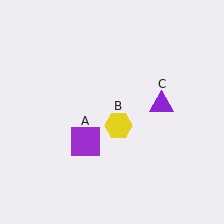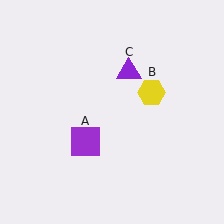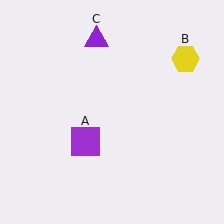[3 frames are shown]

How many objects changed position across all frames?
2 objects changed position: yellow hexagon (object B), purple triangle (object C).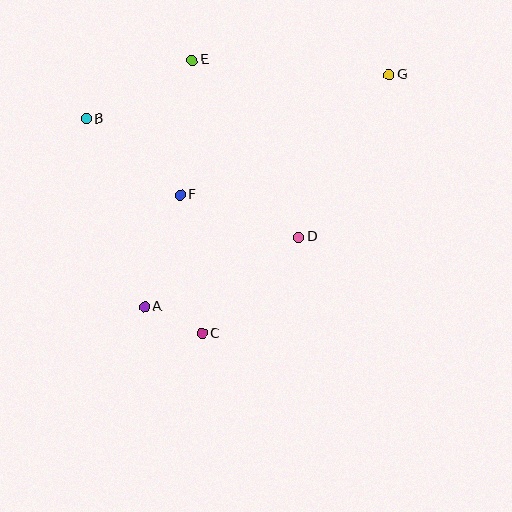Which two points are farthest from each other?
Points A and G are farthest from each other.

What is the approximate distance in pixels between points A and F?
The distance between A and F is approximately 117 pixels.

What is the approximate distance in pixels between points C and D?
The distance between C and D is approximately 136 pixels.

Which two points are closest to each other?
Points A and C are closest to each other.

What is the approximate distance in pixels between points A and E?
The distance between A and E is approximately 251 pixels.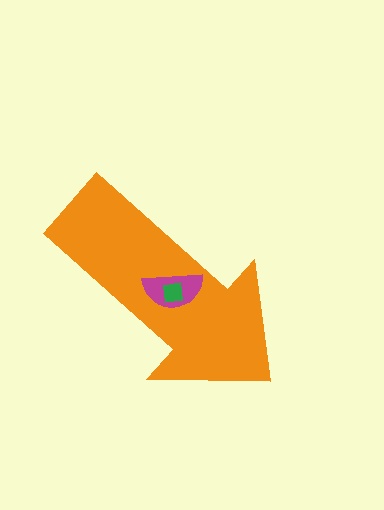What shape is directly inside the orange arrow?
The magenta semicircle.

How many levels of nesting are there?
3.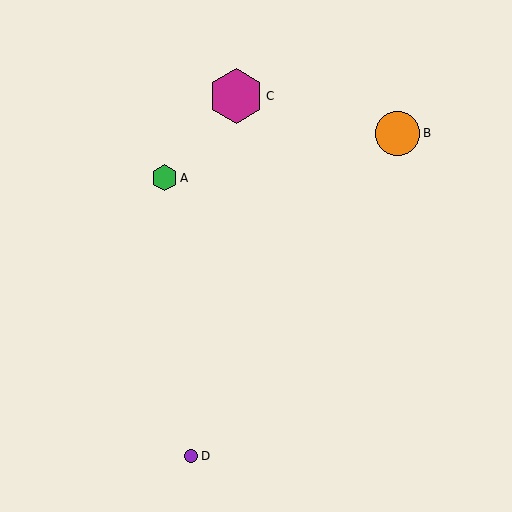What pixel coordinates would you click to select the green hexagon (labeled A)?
Click at (164, 178) to select the green hexagon A.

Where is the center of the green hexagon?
The center of the green hexagon is at (164, 178).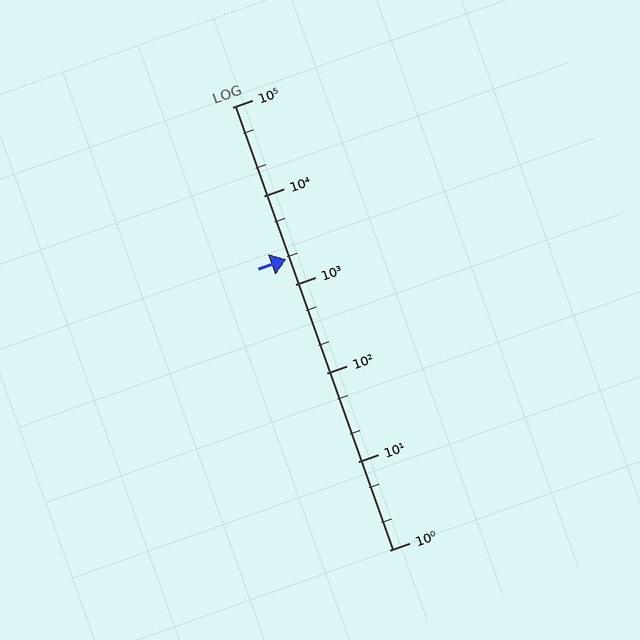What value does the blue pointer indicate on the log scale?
The pointer indicates approximately 1900.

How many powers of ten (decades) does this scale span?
The scale spans 5 decades, from 1 to 100000.